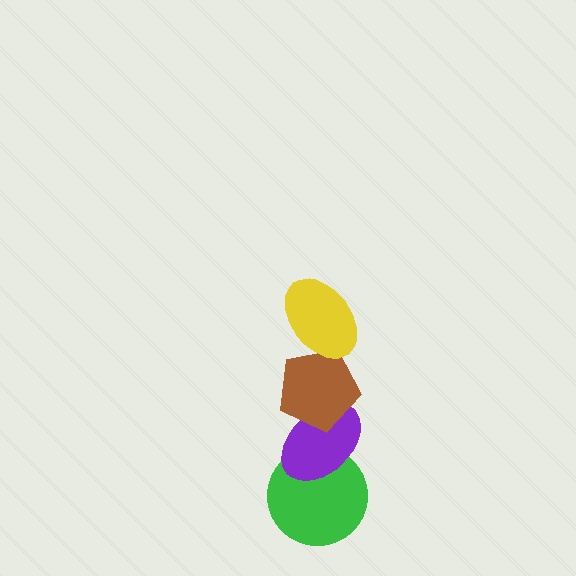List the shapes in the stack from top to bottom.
From top to bottom: the yellow ellipse, the brown pentagon, the purple ellipse, the green circle.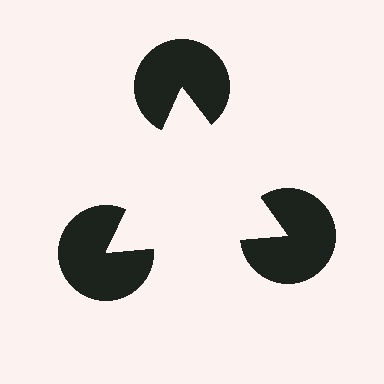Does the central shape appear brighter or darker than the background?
It typically appears slightly brighter than the background, even though no actual brightness change is drawn.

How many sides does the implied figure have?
3 sides.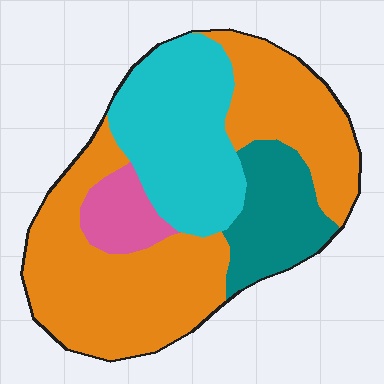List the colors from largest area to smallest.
From largest to smallest: orange, cyan, teal, pink.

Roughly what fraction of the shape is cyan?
Cyan covers roughly 25% of the shape.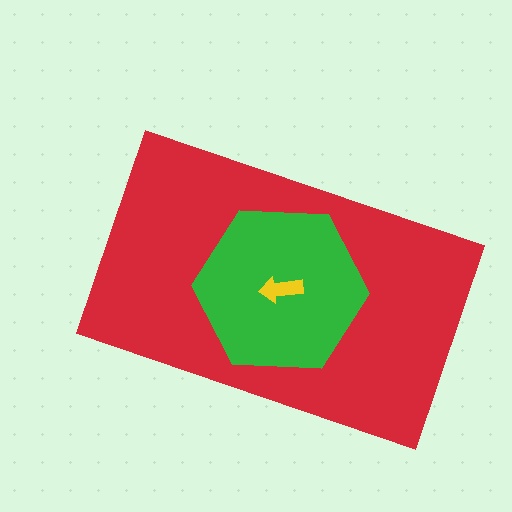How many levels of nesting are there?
3.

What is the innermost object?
The yellow arrow.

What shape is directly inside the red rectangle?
The green hexagon.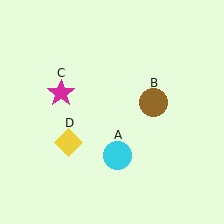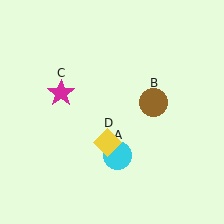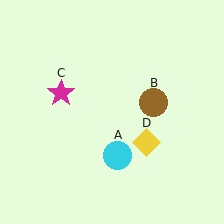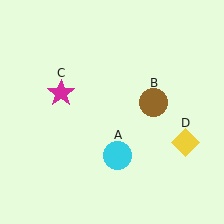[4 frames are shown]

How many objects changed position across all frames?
1 object changed position: yellow diamond (object D).